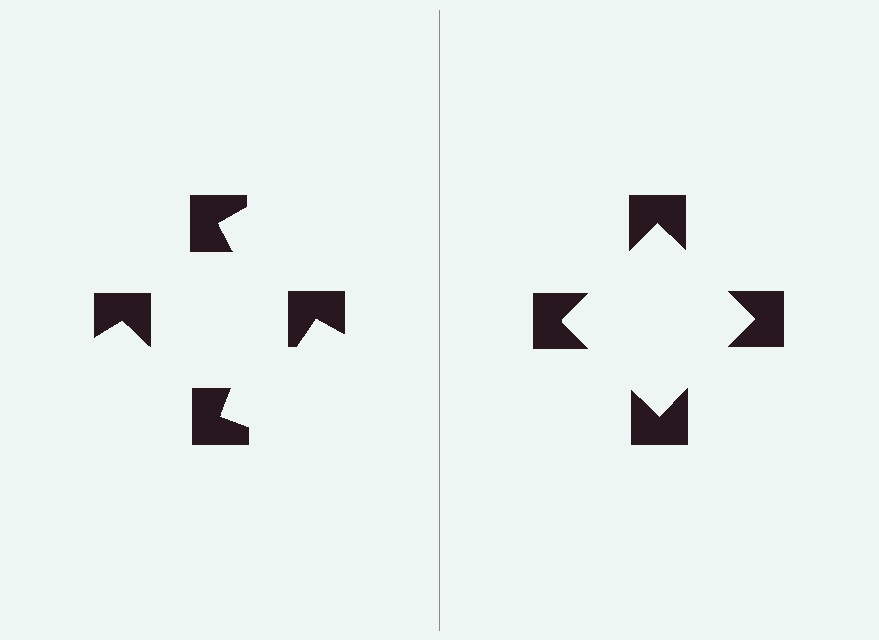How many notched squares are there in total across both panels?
8 — 4 on each side.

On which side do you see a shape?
An illusory square appears on the right side. On the left side the wedge cuts are rotated, so no coherent shape forms.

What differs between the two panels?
The notched squares are positioned identically on both sides; only the wedge orientations differ. On the right they align to a square; on the left they are misaligned.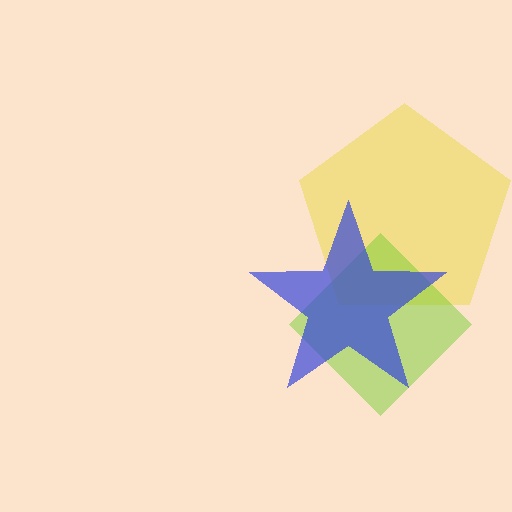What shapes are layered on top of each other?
The layered shapes are: a yellow pentagon, a lime diamond, a blue star.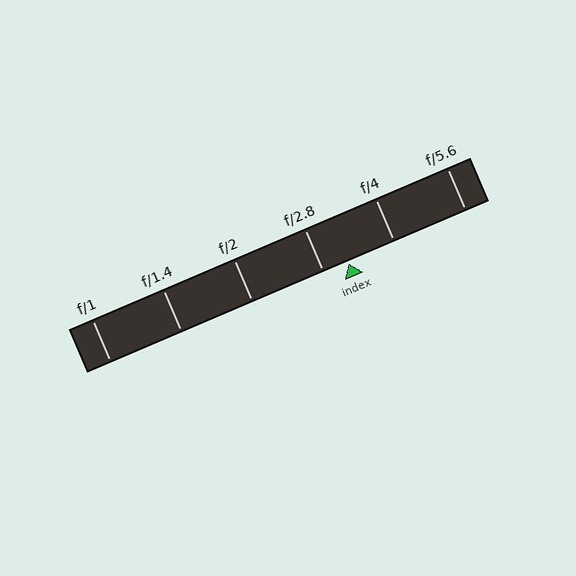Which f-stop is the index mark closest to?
The index mark is closest to f/2.8.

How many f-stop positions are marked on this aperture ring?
There are 6 f-stop positions marked.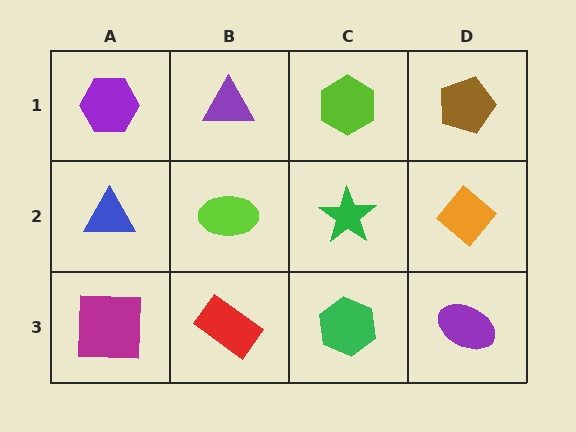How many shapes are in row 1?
4 shapes.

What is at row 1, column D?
A brown pentagon.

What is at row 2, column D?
An orange diamond.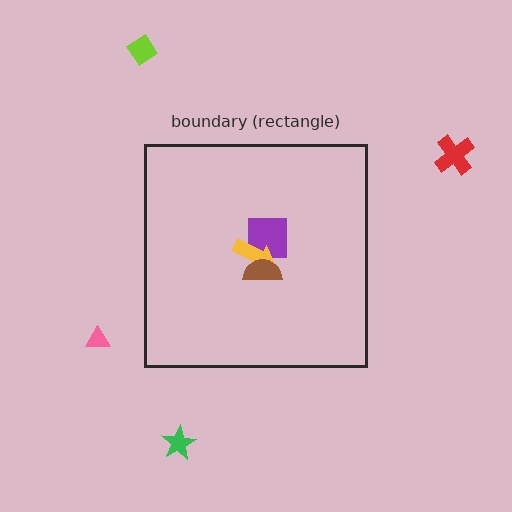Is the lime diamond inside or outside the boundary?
Outside.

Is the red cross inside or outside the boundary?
Outside.